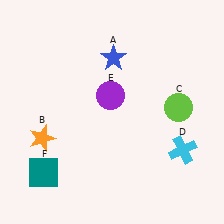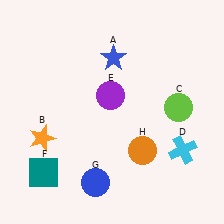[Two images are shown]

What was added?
A blue circle (G), an orange circle (H) were added in Image 2.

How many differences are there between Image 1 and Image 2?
There are 2 differences between the two images.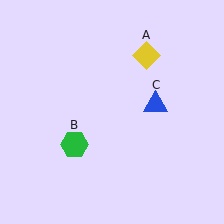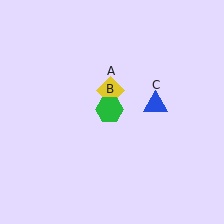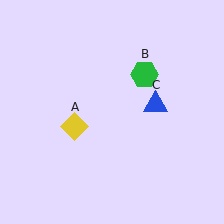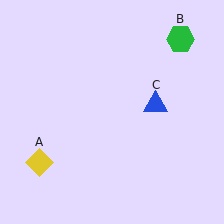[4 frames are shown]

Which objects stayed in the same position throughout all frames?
Blue triangle (object C) remained stationary.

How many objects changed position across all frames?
2 objects changed position: yellow diamond (object A), green hexagon (object B).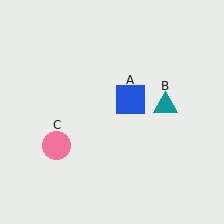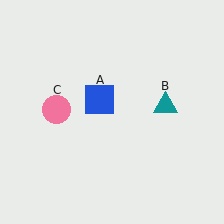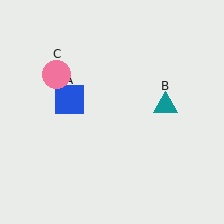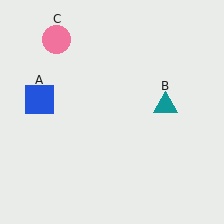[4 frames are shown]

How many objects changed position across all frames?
2 objects changed position: blue square (object A), pink circle (object C).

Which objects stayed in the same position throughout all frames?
Teal triangle (object B) remained stationary.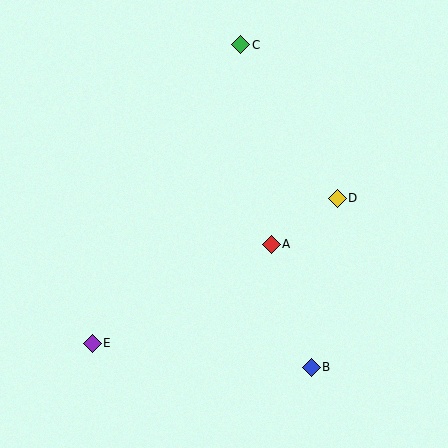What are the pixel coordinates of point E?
Point E is at (92, 343).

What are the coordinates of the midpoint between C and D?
The midpoint between C and D is at (289, 121).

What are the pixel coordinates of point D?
Point D is at (337, 198).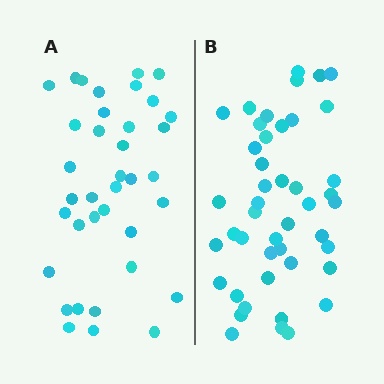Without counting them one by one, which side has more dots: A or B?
Region B (the right region) has more dots.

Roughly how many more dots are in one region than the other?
Region B has roughly 8 or so more dots than region A.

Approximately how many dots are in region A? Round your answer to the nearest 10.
About 40 dots. (The exact count is 37, which rounds to 40.)